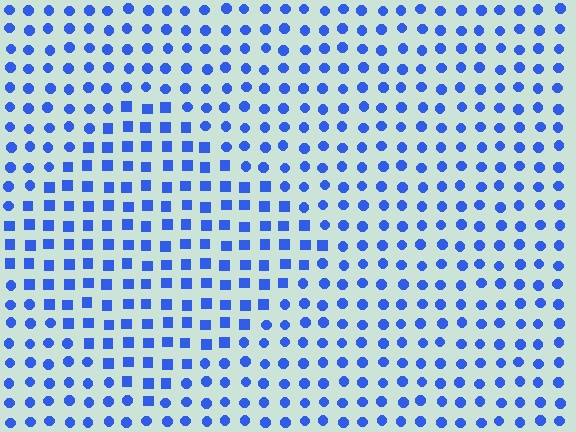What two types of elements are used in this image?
The image uses squares inside the diamond region and circles outside it.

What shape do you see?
I see a diamond.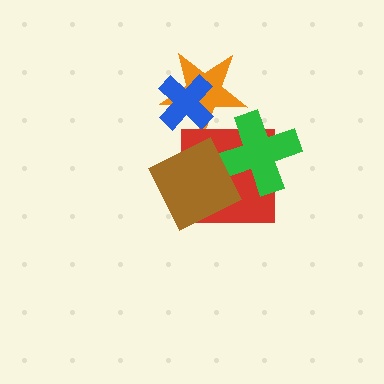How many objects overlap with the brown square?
1 object overlaps with the brown square.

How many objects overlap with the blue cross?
1 object overlaps with the blue cross.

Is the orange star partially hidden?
Yes, it is partially covered by another shape.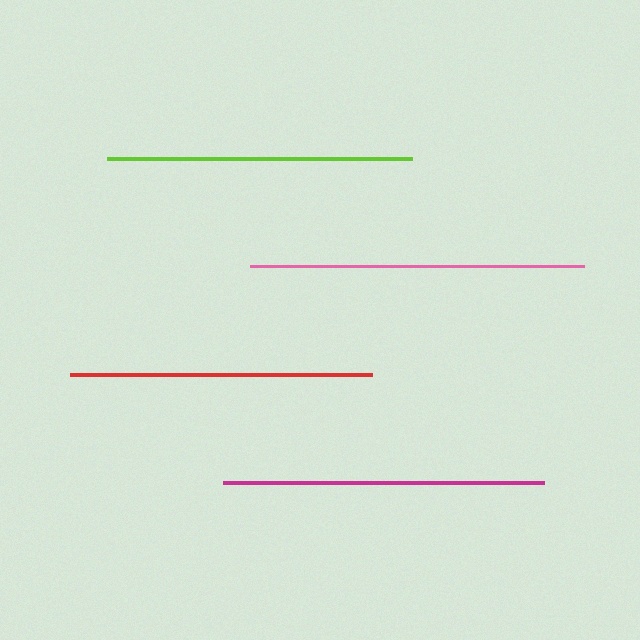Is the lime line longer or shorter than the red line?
The lime line is longer than the red line.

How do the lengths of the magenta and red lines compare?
The magenta and red lines are approximately the same length.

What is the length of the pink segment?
The pink segment is approximately 334 pixels long.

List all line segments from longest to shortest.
From longest to shortest: pink, magenta, lime, red.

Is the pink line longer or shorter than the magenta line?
The pink line is longer than the magenta line.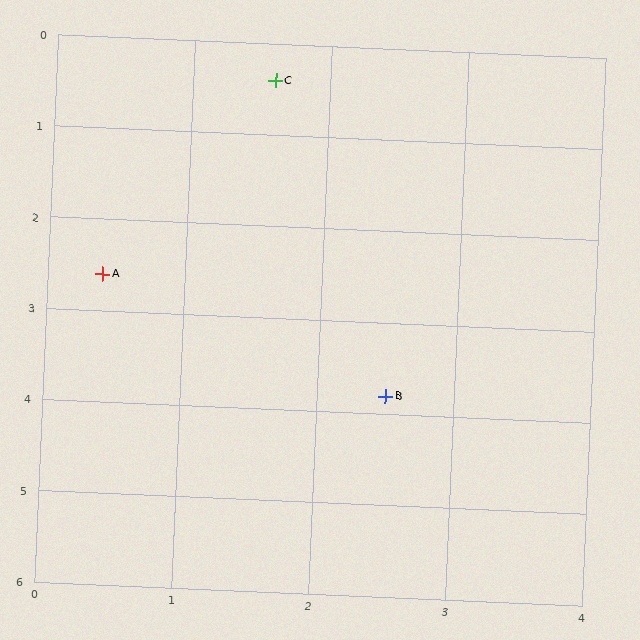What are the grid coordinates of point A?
Point A is at approximately (0.4, 2.6).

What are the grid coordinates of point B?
Point B is at approximately (2.5, 3.8).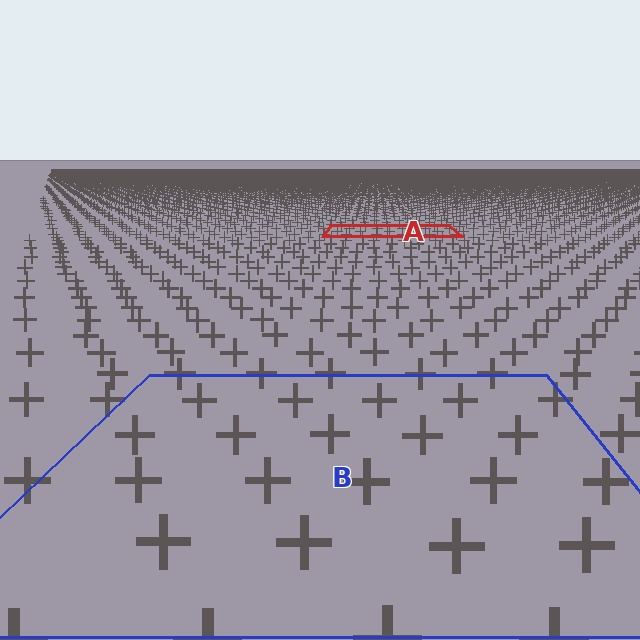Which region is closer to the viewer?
Region B is closer. The texture elements there are larger and more spread out.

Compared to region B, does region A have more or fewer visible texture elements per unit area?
Region A has more texture elements per unit area — they are packed more densely because it is farther away.